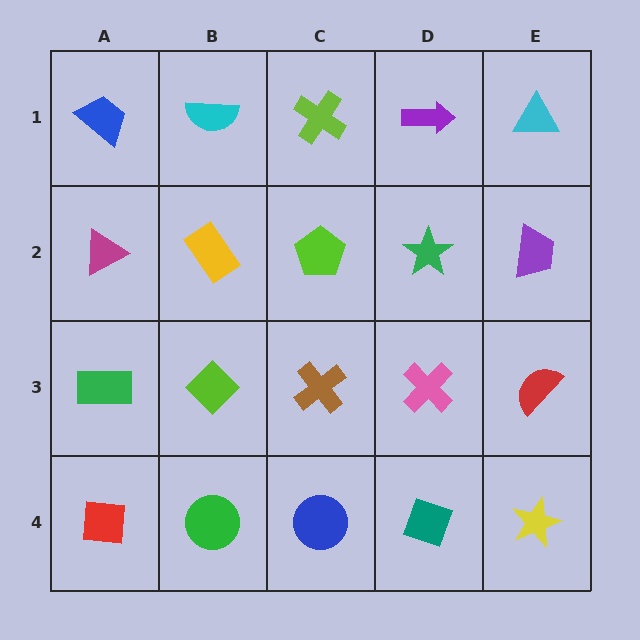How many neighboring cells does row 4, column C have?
3.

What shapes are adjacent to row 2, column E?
A cyan triangle (row 1, column E), a red semicircle (row 3, column E), a green star (row 2, column D).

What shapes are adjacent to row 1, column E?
A purple trapezoid (row 2, column E), a purple arrow (row 1, column D).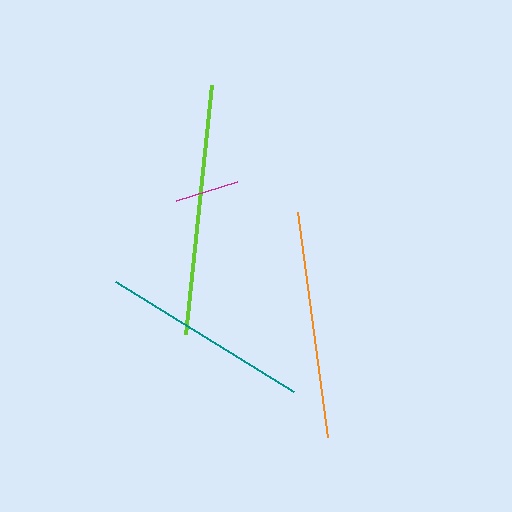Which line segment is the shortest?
The magenta line is the shortest at approximately 63 pixels.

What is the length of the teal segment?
The teal segment is approximately 209 pixels long.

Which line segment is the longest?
The lime line is the longest at approximately 249 pixels.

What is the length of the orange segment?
The orange segment is approximately 227 pixels long.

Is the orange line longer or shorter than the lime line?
The lime line is longer than the orange line.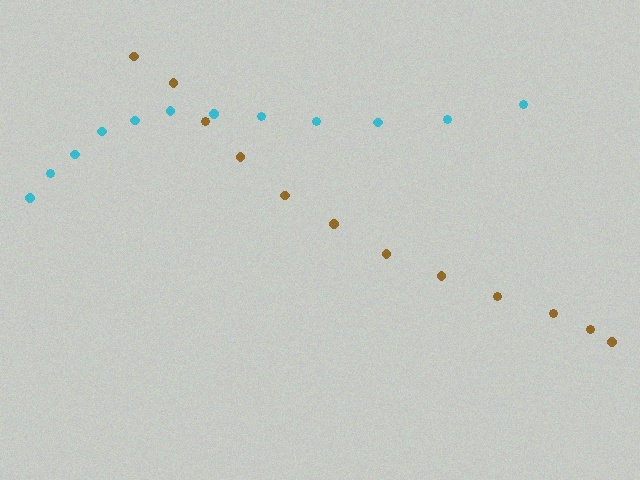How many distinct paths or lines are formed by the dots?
There are 2 distinct paths.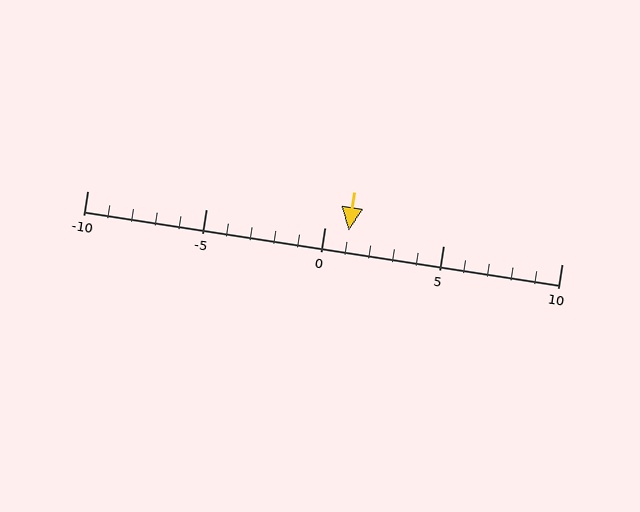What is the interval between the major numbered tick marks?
The major tick marks are spaced 5 units apart.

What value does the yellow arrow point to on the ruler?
The yellow arrow points to approximately 1.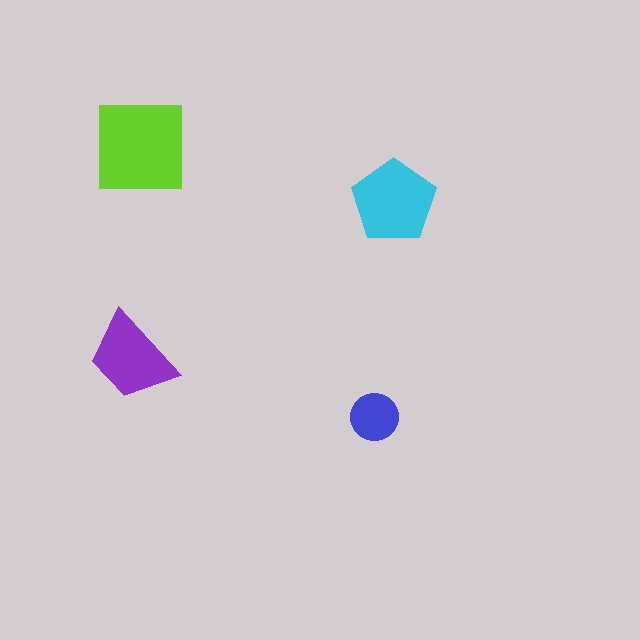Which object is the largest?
The lime square.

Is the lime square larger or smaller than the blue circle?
Larger.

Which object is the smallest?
The blue circle.